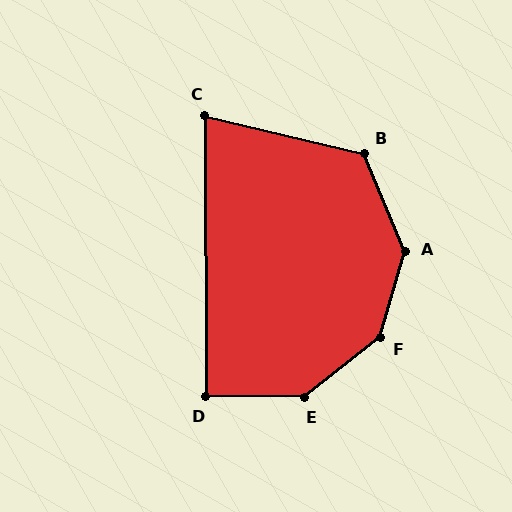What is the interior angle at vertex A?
Approximately 142 degrees (obtuse).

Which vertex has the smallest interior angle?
C, at approximately 77 degrees.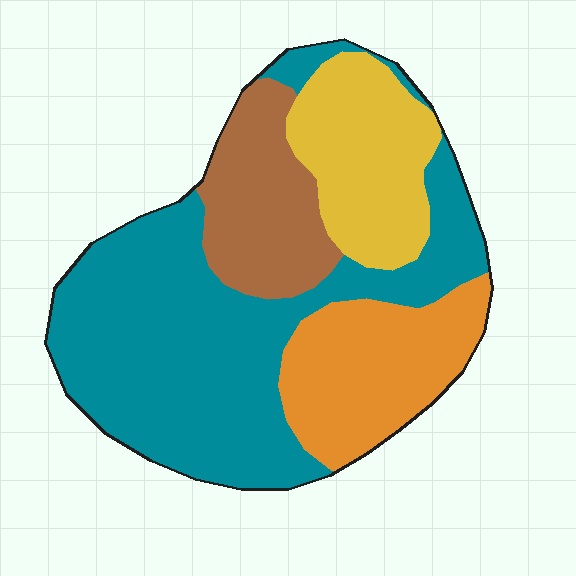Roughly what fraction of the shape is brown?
Brown covers 15% of the shape.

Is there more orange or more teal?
Teal.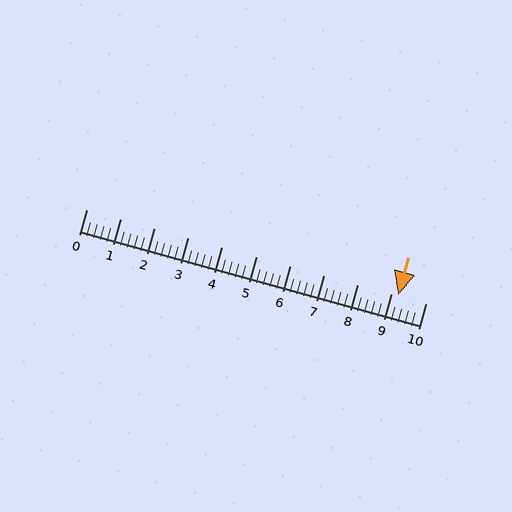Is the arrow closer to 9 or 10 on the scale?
The arrow is closer to 9.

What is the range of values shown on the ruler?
The ruler shows values from 0 to 10.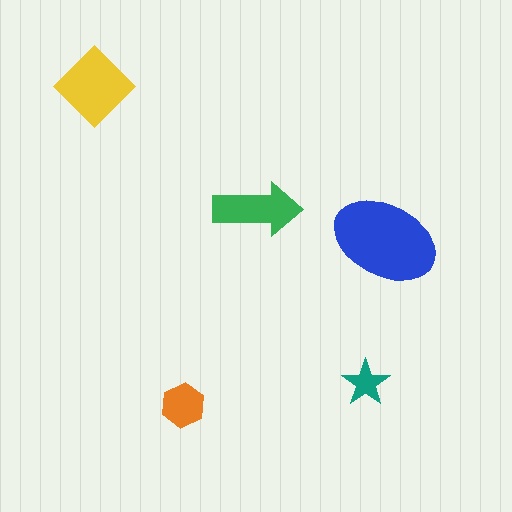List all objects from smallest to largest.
The teal star, the orange hexagon, the green arrow, the yellow diamond, the blue ellipse.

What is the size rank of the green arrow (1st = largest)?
3rd.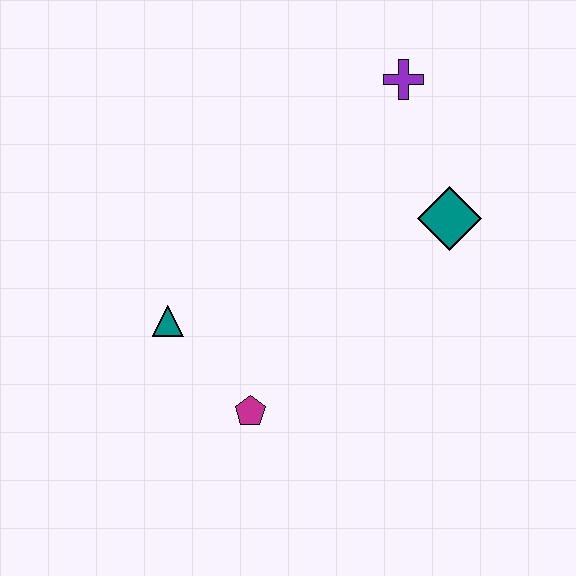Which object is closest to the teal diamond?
The purple cross is closest to the teal diamond.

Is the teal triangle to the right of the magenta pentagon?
No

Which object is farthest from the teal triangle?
The purple cross is farthest from the teal triangle.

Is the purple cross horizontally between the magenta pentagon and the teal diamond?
Yes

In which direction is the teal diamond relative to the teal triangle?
The teal diamond is to the right of the teal triangle.